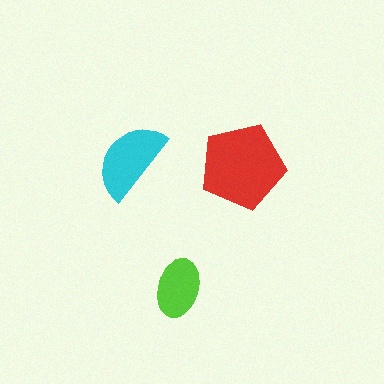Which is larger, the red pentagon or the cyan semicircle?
The red pentagon.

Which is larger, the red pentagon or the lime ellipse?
The red pentagon.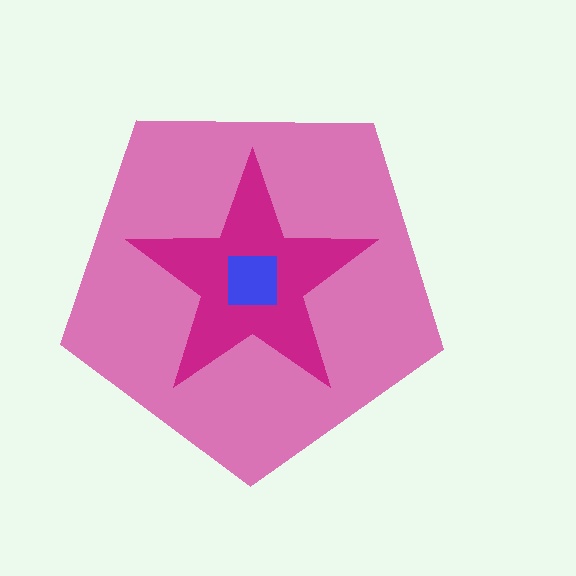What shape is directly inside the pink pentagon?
The magenta star.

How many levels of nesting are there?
3.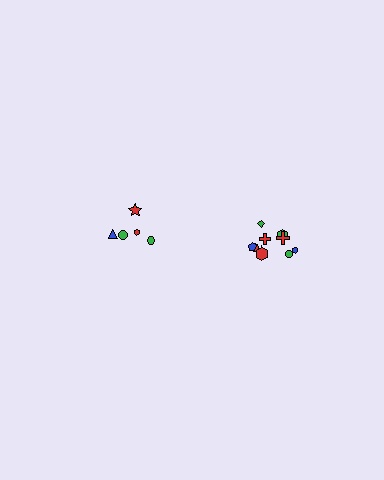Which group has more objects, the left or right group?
The right group.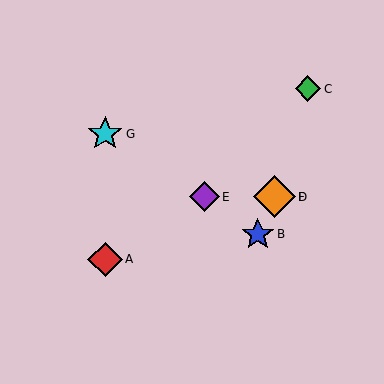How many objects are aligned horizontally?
3 objects (D, E, F) are aligned horizontally.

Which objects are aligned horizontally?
Objects D, E, F are aligned horizontally.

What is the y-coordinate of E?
Object E is at y≈197.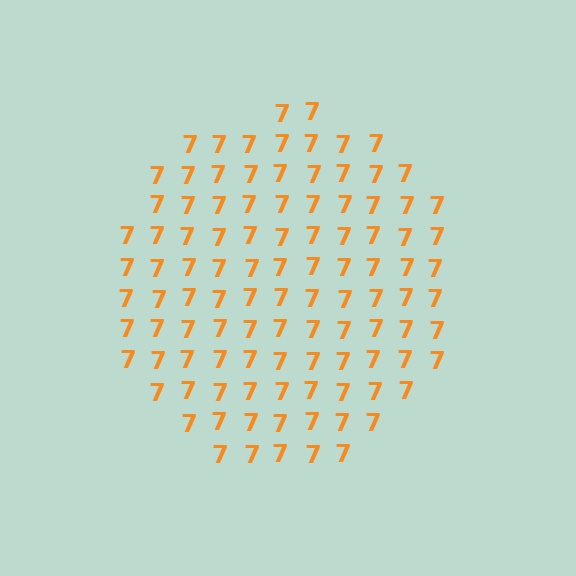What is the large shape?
The large shape is a circle.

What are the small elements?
The small elements are digit 7's.